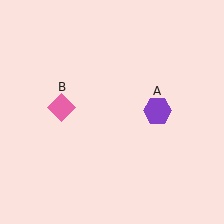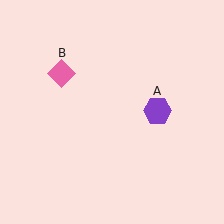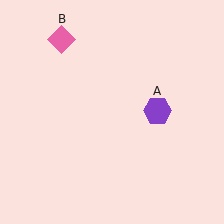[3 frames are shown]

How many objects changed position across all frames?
1 object changed position: pink diamond (object B).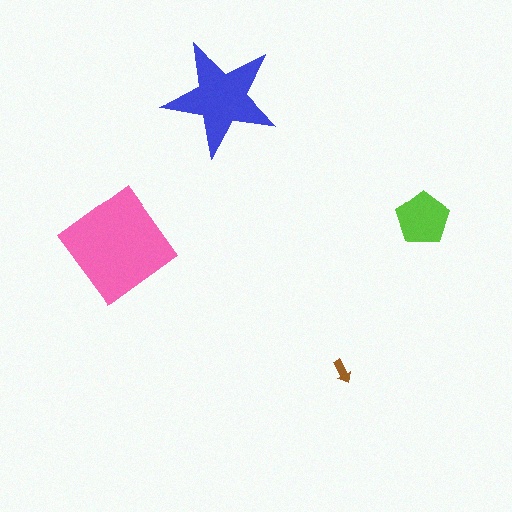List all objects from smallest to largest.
The brown arrow, the lime pentagon, the blue star, the pink diamond.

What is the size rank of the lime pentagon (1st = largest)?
3rd.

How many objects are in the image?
There are 4 objects in the image.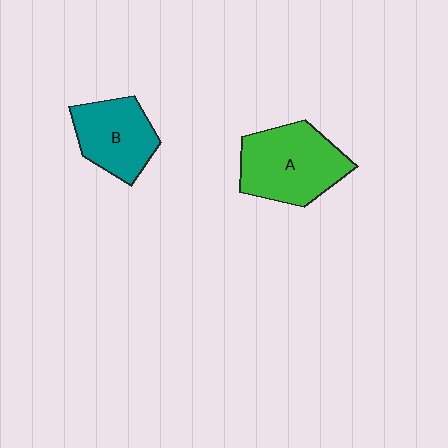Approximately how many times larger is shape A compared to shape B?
Approximately 1.3 times.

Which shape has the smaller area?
Shape B (teal).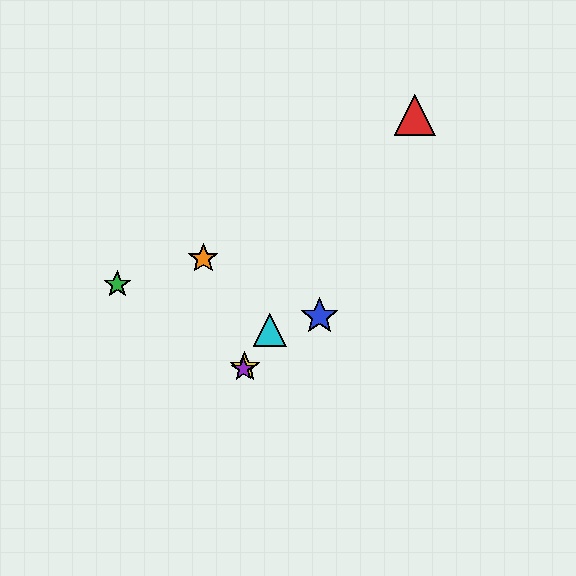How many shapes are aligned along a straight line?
4 shapes (the red triangle, the yellow star, the purple star, the cyan triangle) are aligned along a straight line.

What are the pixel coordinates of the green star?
The green star is at (117, 285).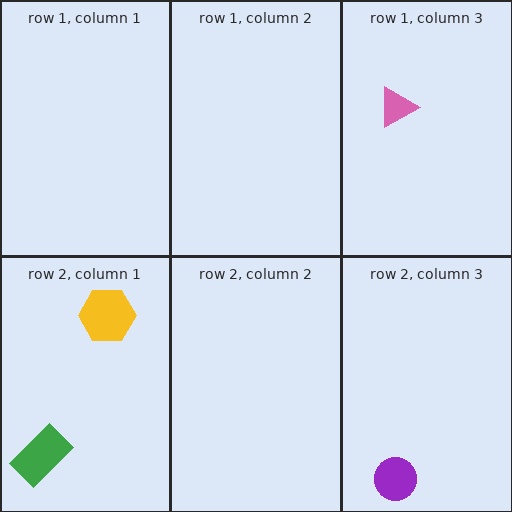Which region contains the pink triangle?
The row 1, column 3 region.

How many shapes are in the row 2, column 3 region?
1.